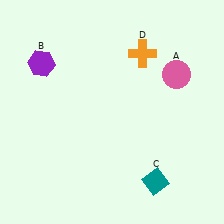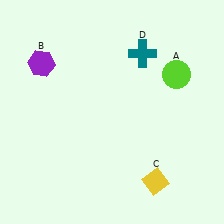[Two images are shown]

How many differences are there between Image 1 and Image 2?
There are 3 differences between the two images.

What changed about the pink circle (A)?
In Image 1, A is pink. In Image 2, it changed to lime.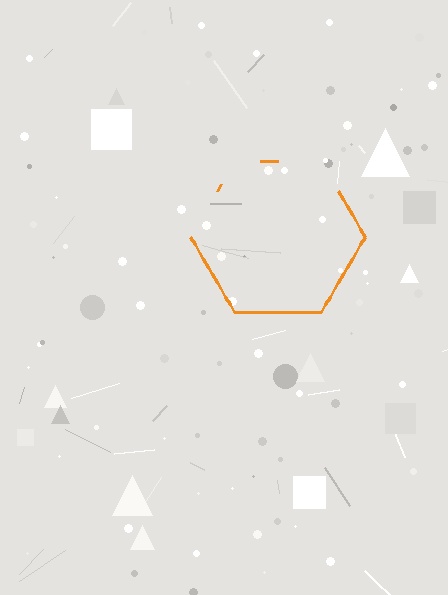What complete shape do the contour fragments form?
The contour fragments form a hexagon.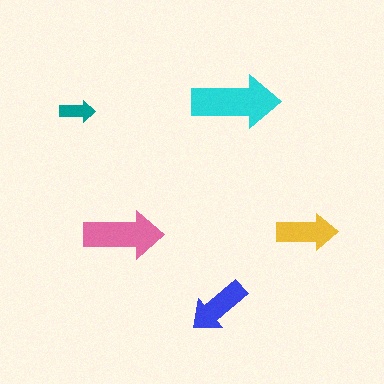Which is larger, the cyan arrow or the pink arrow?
The cyan one.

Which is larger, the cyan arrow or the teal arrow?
The cyan one.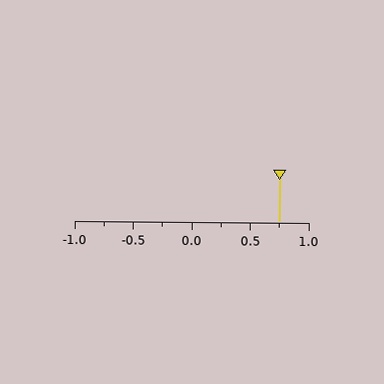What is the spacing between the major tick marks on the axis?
The major ticks are spaced 0.5 apart.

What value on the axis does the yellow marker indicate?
The marker indicates approximately 0.75.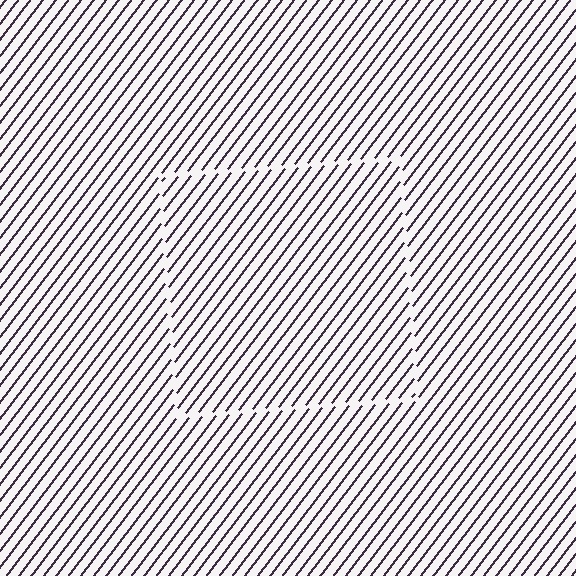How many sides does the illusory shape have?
4 sides — the line-ends trace a square.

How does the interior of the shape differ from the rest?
The interior of the shape contains the same grating, shifted by half a period — the contour is defined by the phase discontinuity where line-ends from the inner and outer gratings abut.